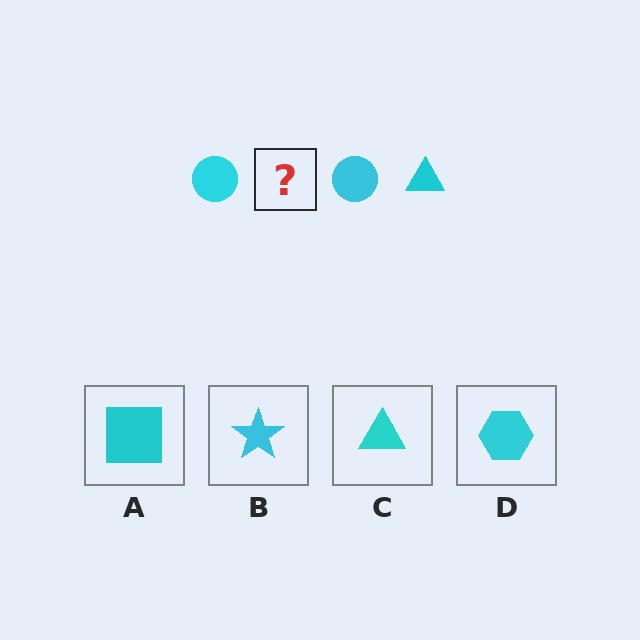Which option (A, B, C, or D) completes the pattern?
C.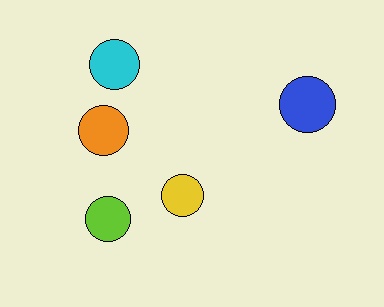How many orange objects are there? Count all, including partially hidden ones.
There is 1 orange object.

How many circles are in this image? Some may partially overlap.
There are 5 circles.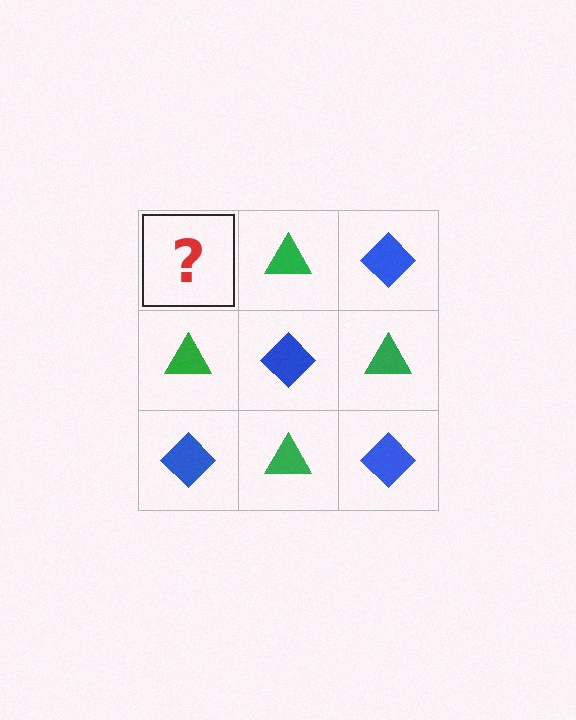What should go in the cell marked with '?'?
The missing cell should contain a blue diamond.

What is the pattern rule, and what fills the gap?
The rule is that it alternates blue diamond and green triangle in a checkerboard pattern. The gap should be filled with a blue diamond.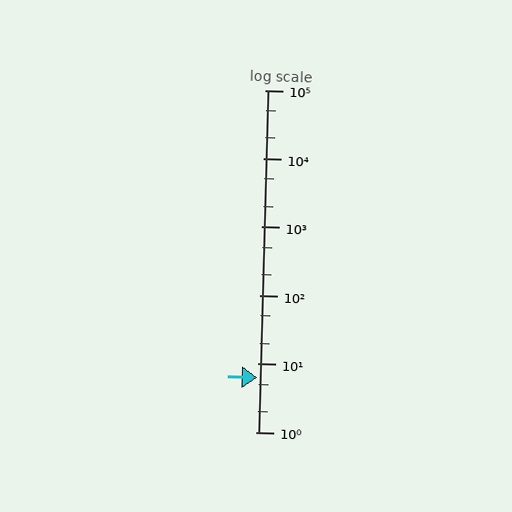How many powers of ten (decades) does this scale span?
The scale spans 5 decades, from 1 to 100000.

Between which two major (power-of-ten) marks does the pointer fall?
The pointer is between 1 and 10.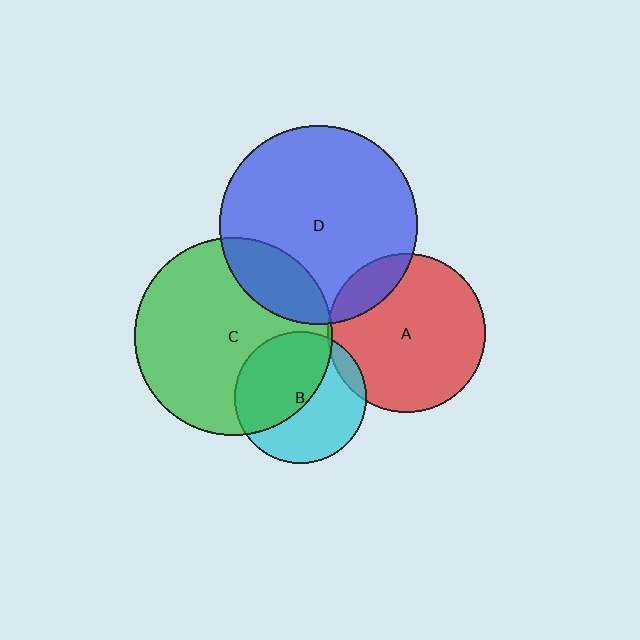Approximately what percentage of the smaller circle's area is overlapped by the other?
Approximately 50%.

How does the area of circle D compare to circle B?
Approximately 2.3 times.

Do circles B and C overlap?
Yes.